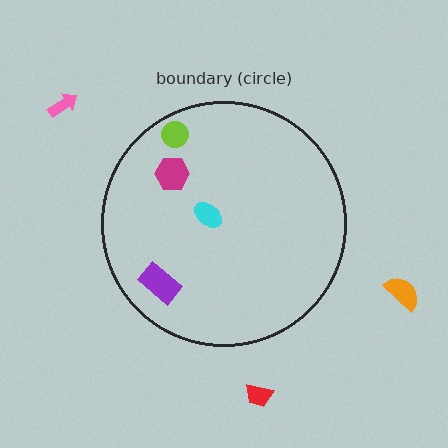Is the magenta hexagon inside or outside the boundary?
Inside.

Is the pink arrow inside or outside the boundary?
Outside.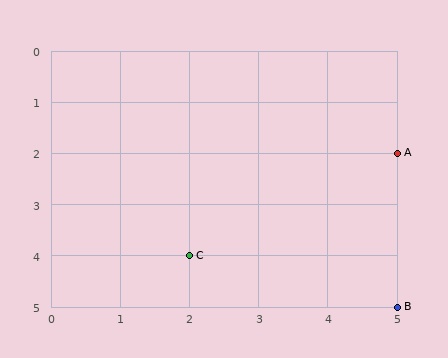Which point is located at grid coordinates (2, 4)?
Point C is at (2, 4).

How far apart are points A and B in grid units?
Points A and B are 3 rows apart.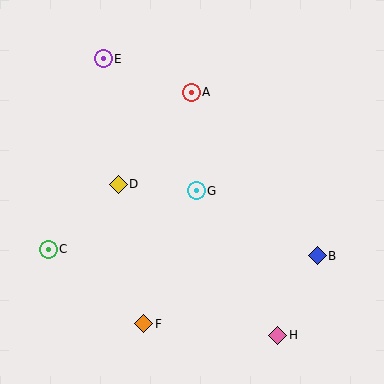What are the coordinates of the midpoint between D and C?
The midpoint between D and C is at (83, 217).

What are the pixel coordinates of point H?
Point H is at (278, 335).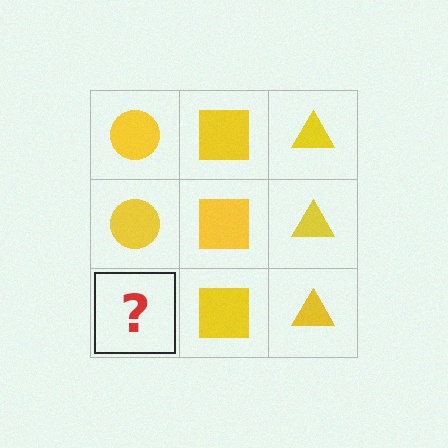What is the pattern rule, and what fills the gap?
The rule is that each column has a consistent shape. The gap should be filled with a yellow circle.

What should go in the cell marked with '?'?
The missing cell should contain a yellow circle.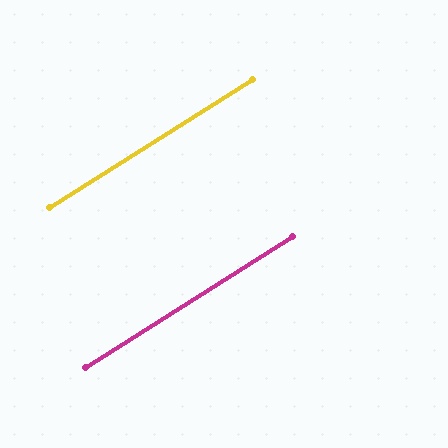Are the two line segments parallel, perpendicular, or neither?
Parallel — their directions differ by only 0.1°.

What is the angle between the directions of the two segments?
Approximately 0 degrees.